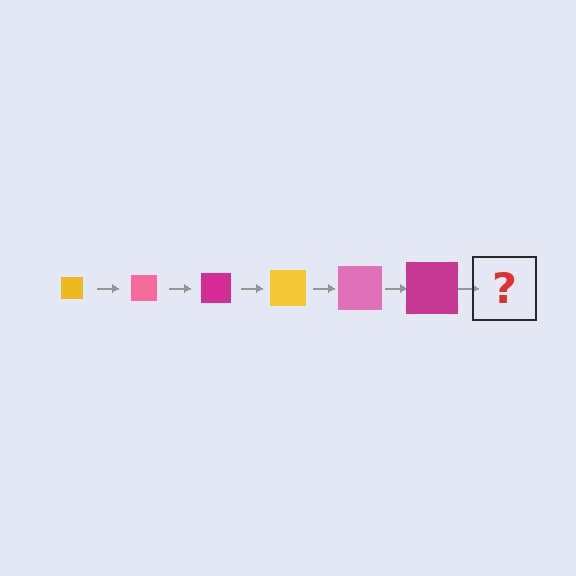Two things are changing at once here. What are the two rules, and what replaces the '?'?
The two rules are that the square grows larger each step and the color cycles through yellow, pink, and magenta. The '?' should be a yellow square, larger than the previous one.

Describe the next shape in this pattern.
It should be a yellow square, larger than the previous one.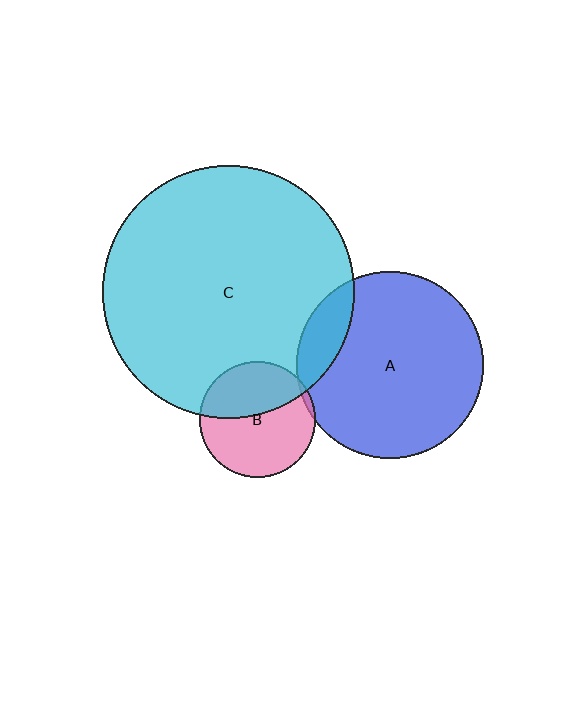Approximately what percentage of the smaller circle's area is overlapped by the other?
Approximately 40%.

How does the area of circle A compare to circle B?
Approximately 2.6 times.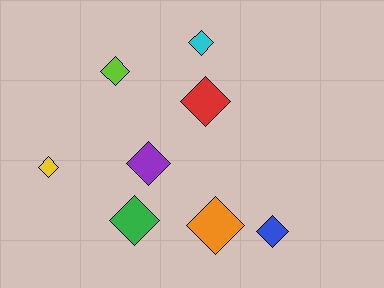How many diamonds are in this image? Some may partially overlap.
There are 8 diamonds.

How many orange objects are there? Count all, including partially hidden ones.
There is 1 orange object.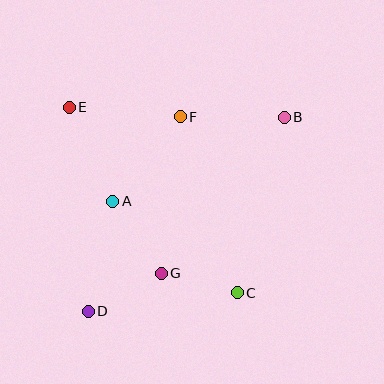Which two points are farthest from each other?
Points B and D are farthest from each other.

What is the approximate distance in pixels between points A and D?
The distance between A and D is approximately 112 pixels.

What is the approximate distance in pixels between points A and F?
The distance between A and F is approximately 108 pixels.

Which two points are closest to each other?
Points C and G are closest to each other.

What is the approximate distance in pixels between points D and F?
The distance between D and F is approximately 215 pixels.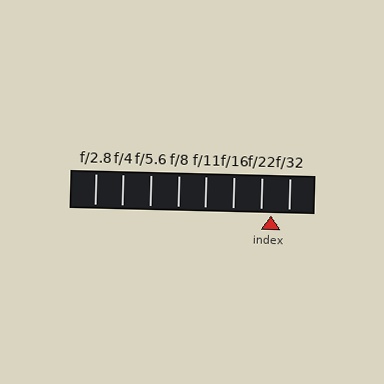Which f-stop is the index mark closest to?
The index mark is closest to f/22.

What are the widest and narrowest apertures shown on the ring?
The widest aperture shown is f/2.8 and the narrowest is f/32.